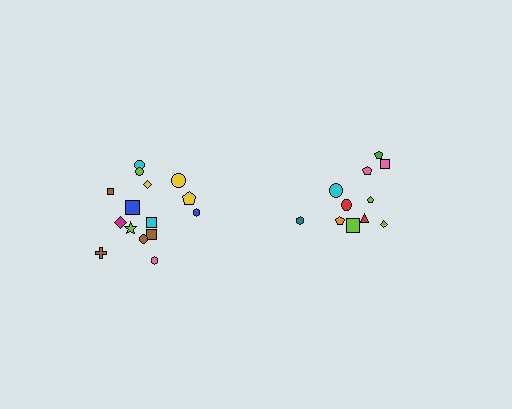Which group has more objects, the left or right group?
The left group.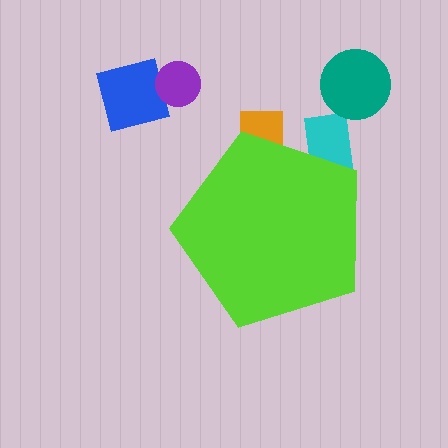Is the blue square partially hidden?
No, the blue square is fully visible.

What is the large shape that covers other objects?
A lime pentagon.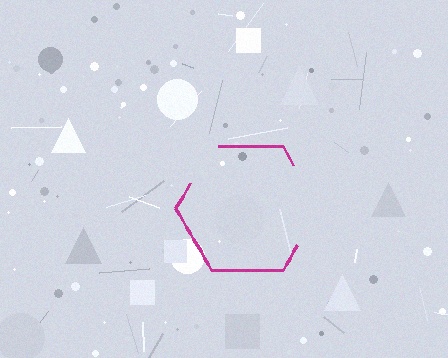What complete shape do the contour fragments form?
The contour fragments form a hexagon.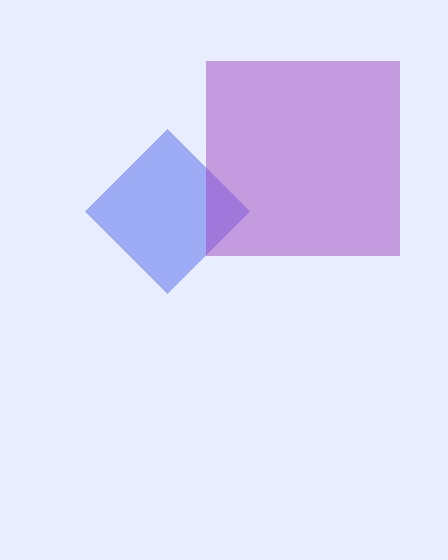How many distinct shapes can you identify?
There are 2 distinct shapes: a blue diamond, a purple square.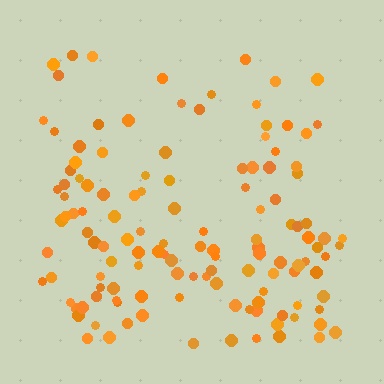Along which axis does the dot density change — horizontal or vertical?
Vertical.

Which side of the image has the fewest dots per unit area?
The top.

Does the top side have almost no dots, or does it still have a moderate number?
Still a moderate number, just noticeably fewer than the bottom.